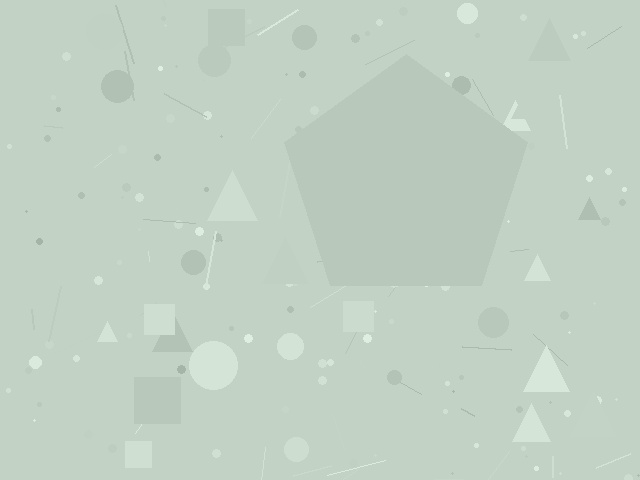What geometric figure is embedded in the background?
A pentagon is embedded in the background.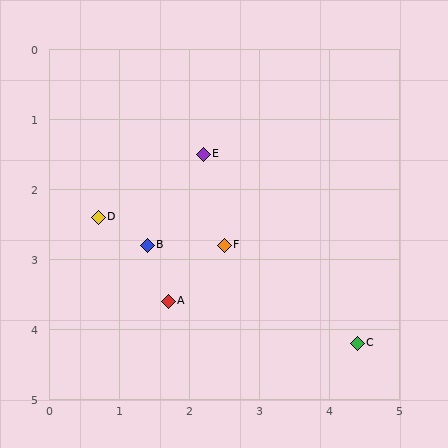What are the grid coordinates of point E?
Point E is at approximately (2.2, 1.5).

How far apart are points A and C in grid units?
Points A and C are about 2.8 grid units apart.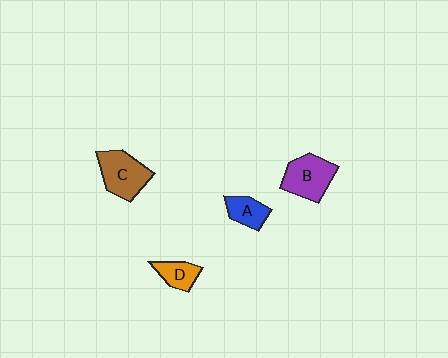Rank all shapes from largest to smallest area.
From largest to smallest: C (brown), B (purple), A (blue), D (orange).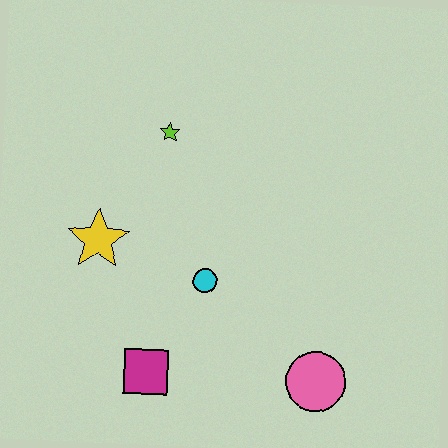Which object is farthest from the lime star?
The pink circle is farthest from the lime star.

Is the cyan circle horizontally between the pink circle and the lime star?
Yes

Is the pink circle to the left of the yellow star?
No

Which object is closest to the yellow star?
The cyan circle is closest to the yellow star.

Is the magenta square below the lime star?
Yes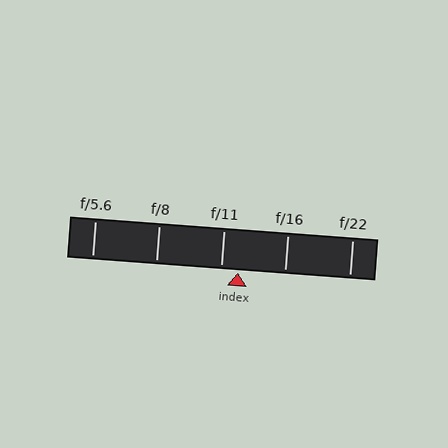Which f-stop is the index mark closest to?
The index mark is closest to f/11.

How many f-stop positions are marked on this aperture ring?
There are 5 f-stop positions marked.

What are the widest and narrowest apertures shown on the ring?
The widest aperture shown is f/5.6 and the narrowest is f/22.